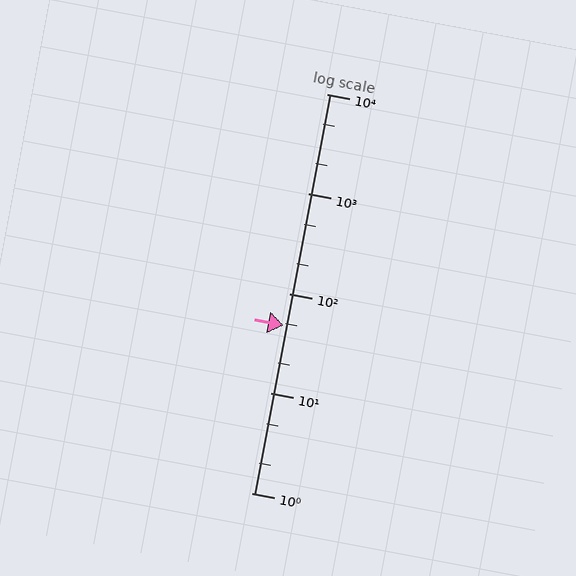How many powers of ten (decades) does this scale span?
The scale spans 4 decades, from 1 to 10000.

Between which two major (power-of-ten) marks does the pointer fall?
The pointer is between 10 and 100.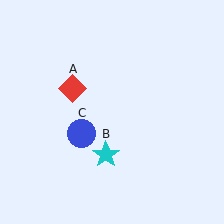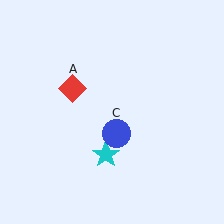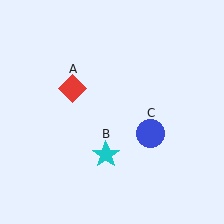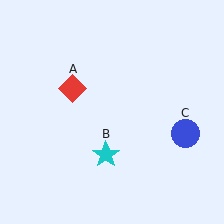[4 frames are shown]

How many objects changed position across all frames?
1 object changed position: blue circle (object C).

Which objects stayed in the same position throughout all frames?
Red diamond (object A) and cyan star (object B) remained stationary.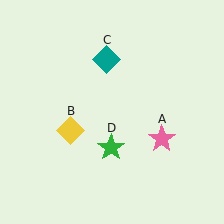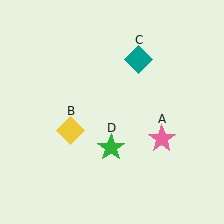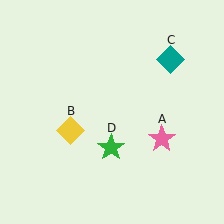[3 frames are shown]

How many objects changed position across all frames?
1 object changed position: teal diamond (object C).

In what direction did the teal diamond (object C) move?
The teal diamond (object C) moved right.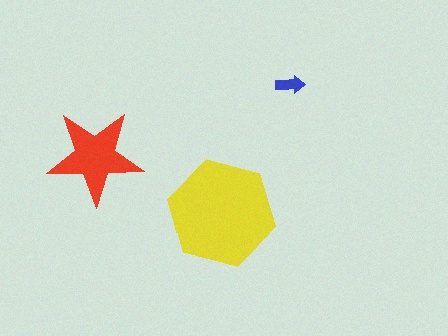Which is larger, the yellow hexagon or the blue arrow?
The yellow hexagon.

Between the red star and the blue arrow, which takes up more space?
The red star.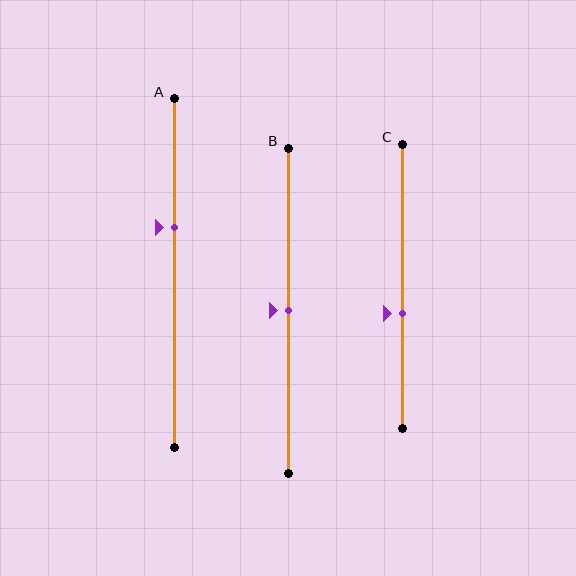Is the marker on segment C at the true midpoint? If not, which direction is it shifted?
No, the marker on segment C is shifted downward by about 9% of the segment length.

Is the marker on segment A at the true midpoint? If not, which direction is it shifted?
No, the marker on segment A is shifted upward by about 13% of the segment length.